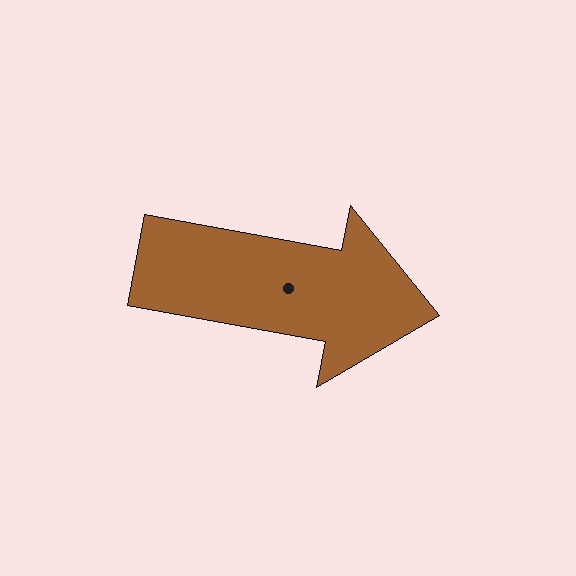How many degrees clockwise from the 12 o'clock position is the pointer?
Approximately 100 degrees.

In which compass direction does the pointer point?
East.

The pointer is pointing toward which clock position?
Roughly 3 o'clock.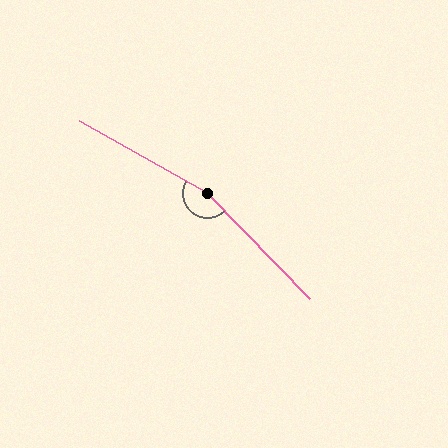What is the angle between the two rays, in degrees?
Approximately 164 degrees.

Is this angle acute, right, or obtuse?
It is obtuse.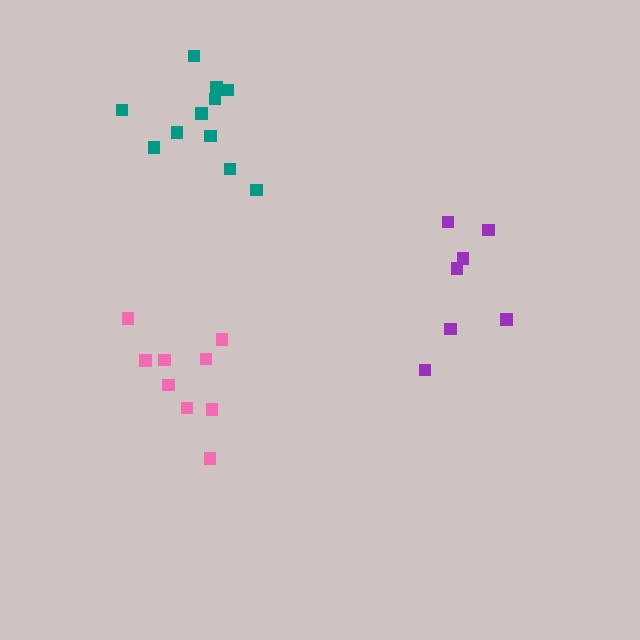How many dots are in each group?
Group 1: 11 dots, Group 2: 9 dots, Group 3: 7 dots (27 total).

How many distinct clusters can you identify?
There are 3 distinct clusters.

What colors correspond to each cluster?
The clusters are colored: teal, pink, purple.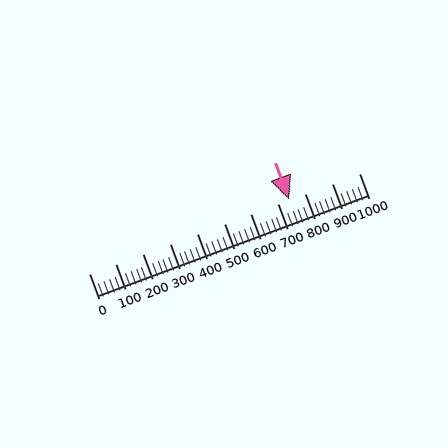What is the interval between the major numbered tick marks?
The major tick marks are spaced 100 units apart.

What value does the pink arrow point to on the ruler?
The pink arrow points to approximately 740.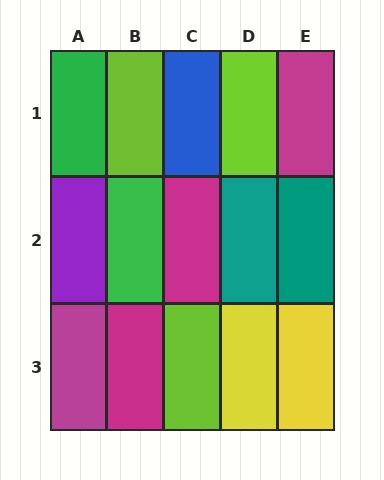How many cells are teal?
2 cells are teal.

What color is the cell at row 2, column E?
Teal.